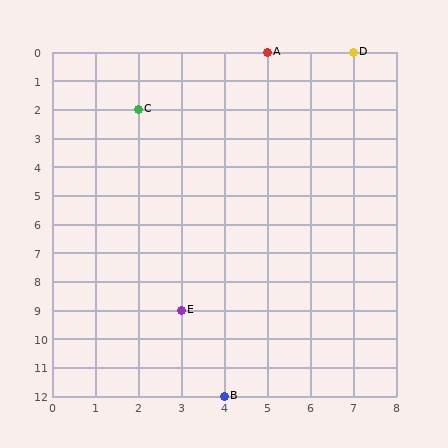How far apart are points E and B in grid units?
Points E and B are 1 column and 3 rows apart (about 3.2 grid units diagonally).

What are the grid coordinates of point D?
Point D is at grid coordinates (7, 0).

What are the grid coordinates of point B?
Point B is at grid coordinates (4, 12).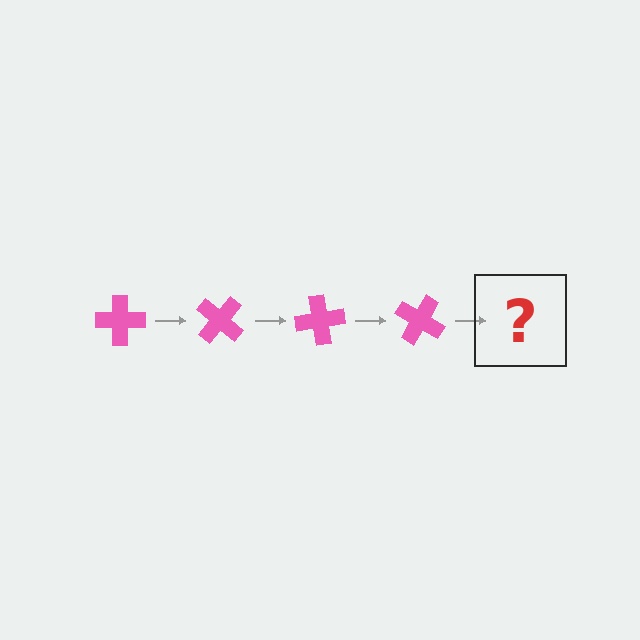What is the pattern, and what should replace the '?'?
The pattern is that the cross rotates 40 degrees each step. The '?' should be a pink cross rotated 160 degrees.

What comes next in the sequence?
The next element should be a pink cross rotated 160 degrees.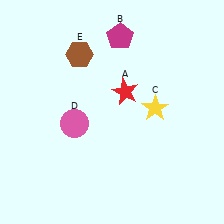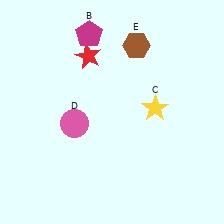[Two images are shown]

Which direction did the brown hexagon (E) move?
The brown hexagon (E) moved right.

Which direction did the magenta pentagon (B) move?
The magenta pentagon (B) moved left.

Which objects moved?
The objects that moved are: the red star (A), the magenta pentagon (B), the brown hexagon (E).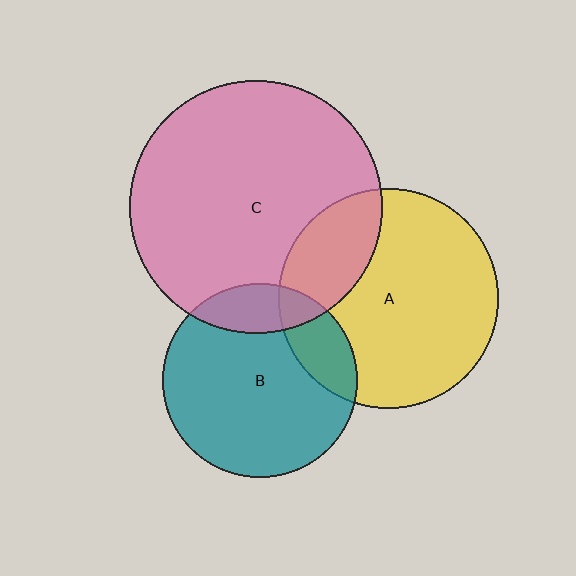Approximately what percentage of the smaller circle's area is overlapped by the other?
Approximately 15%.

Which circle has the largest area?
Circle C (pink).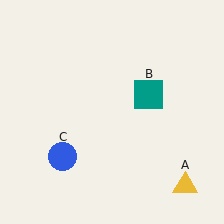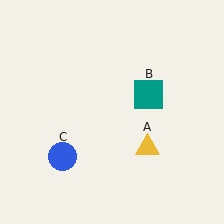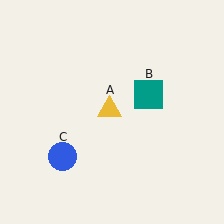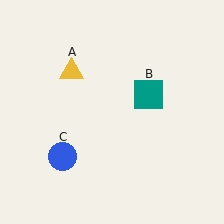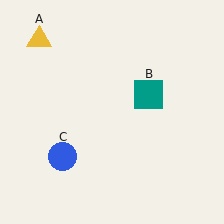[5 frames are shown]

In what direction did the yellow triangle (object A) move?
The yellow triangle (object A) moved up and to the left.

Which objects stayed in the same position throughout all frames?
Teal square (object B) and blue circle (object C) remained stationary.